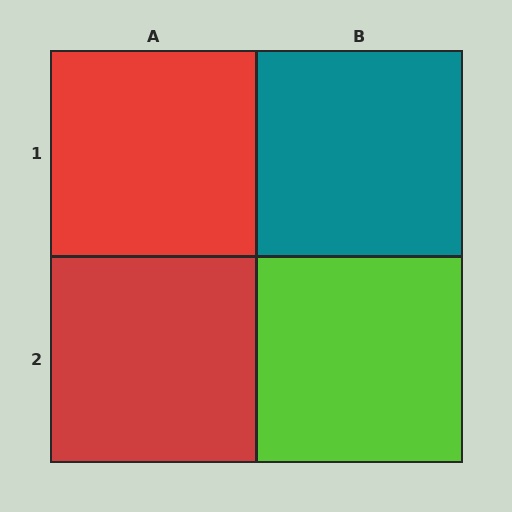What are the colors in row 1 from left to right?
Red, teal.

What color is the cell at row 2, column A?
Red.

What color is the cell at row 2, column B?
Lime.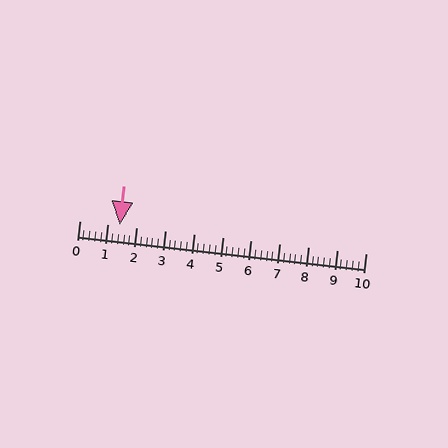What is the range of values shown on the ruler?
The ruler shows values from 0 to 10.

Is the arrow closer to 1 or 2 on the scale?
The arrow is closer to 1.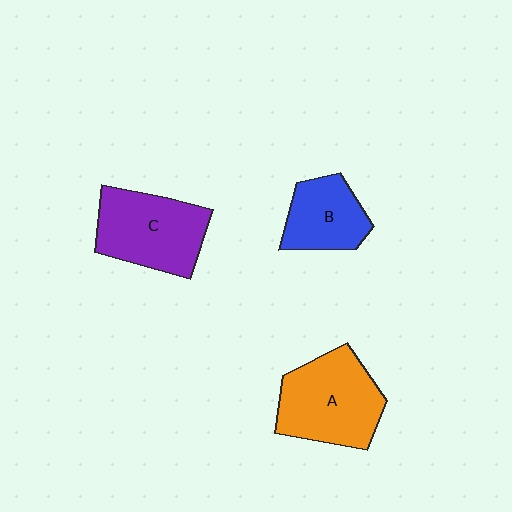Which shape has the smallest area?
Shape B (blue).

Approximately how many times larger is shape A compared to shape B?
Approximately 1.6 times.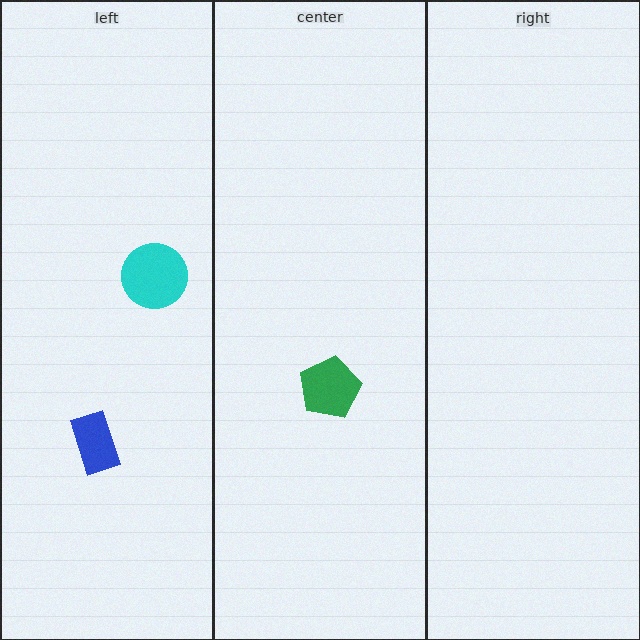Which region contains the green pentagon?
The center region.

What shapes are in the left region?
The cyan circle, the blue rectangle.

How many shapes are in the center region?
1.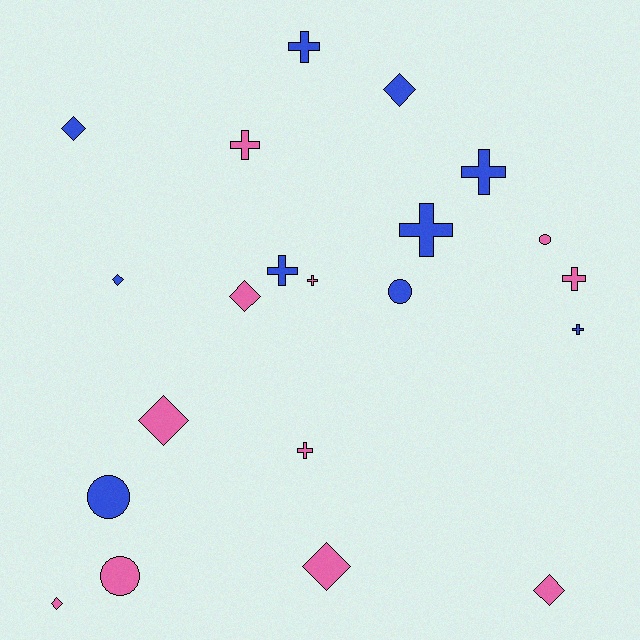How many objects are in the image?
There are 21 objects.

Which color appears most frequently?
Pink, with 11 objects.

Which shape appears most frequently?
Cross, with 9 objects.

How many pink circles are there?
There are 2 pink circles.